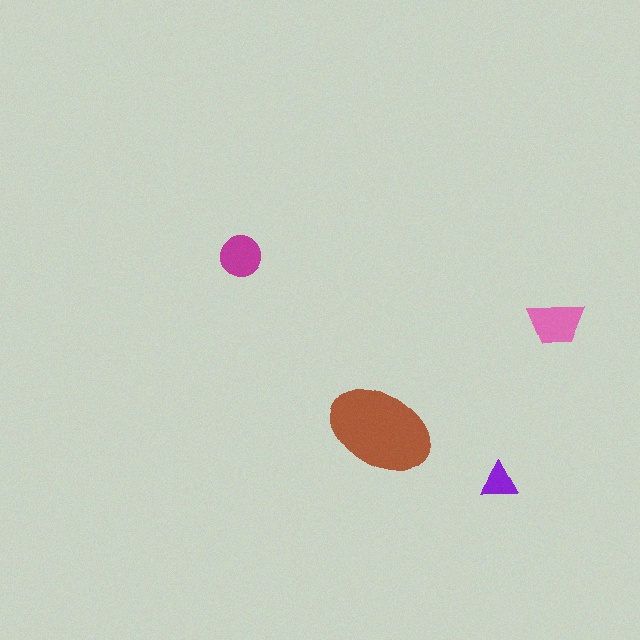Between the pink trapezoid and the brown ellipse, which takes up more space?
The brown ellipse.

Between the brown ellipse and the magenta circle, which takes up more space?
The brown ellipse.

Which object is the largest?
The brown ellipse.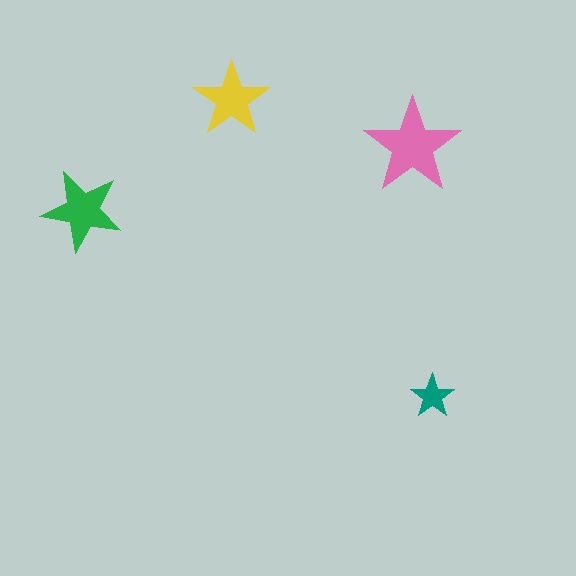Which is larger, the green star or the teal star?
The green one.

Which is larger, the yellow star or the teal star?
The yellow one.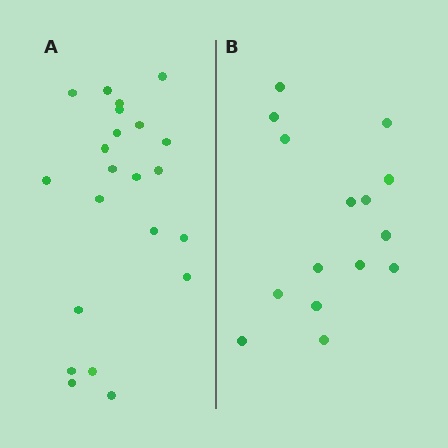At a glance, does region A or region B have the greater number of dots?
Region A (the left region) has more dots.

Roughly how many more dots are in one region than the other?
Region A has roughly 8 or so more dots than region B.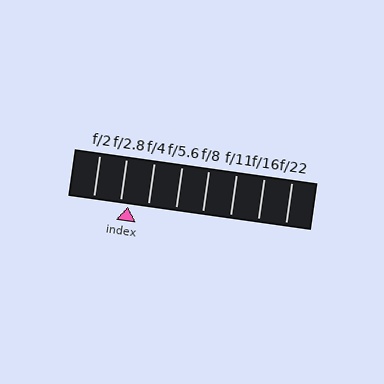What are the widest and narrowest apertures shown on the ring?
The widest aperture shown is f/2 and the narrowest is f/22.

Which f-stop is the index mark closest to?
The index mark is closest to f/2.8.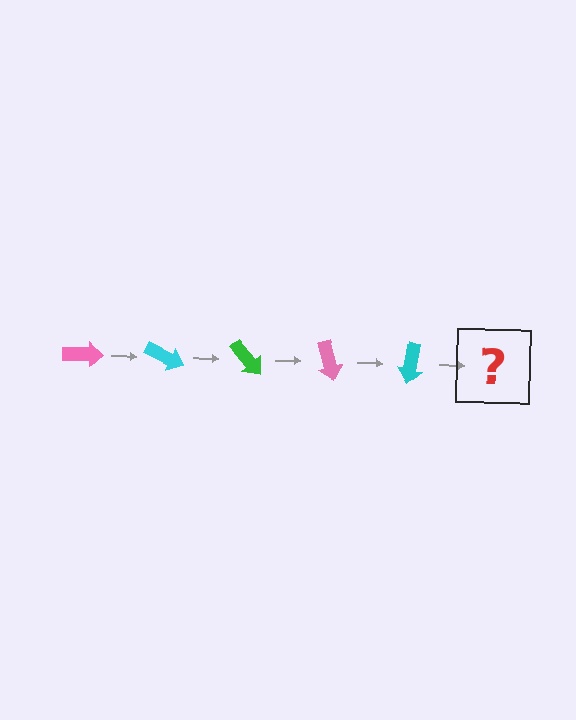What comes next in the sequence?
The next element should be a green arrow, rotated 125 degrees from the start.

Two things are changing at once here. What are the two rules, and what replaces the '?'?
The two rules are that it rotates 25 degrees each step and the color cycles through pink, cyan, and green. The '?' should be a green arrow, rotated 125 degrees from the start.